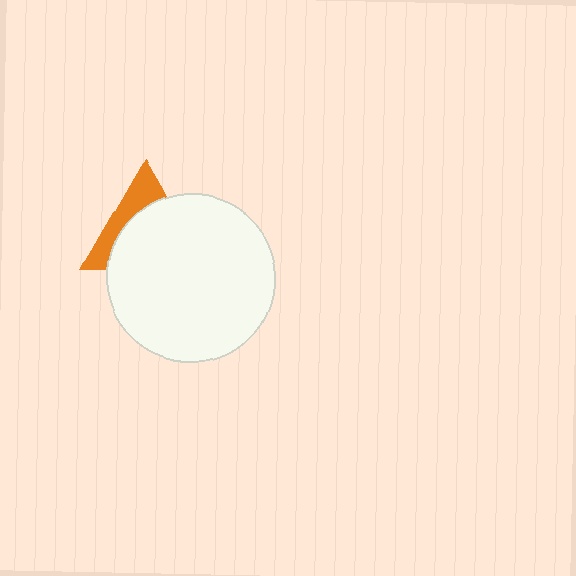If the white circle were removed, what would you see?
You would see the complete orange triangle.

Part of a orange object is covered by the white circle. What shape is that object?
It is a triangle.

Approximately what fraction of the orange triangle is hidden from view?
Roughly 65% of the orange triangle is hidden behind the white circle.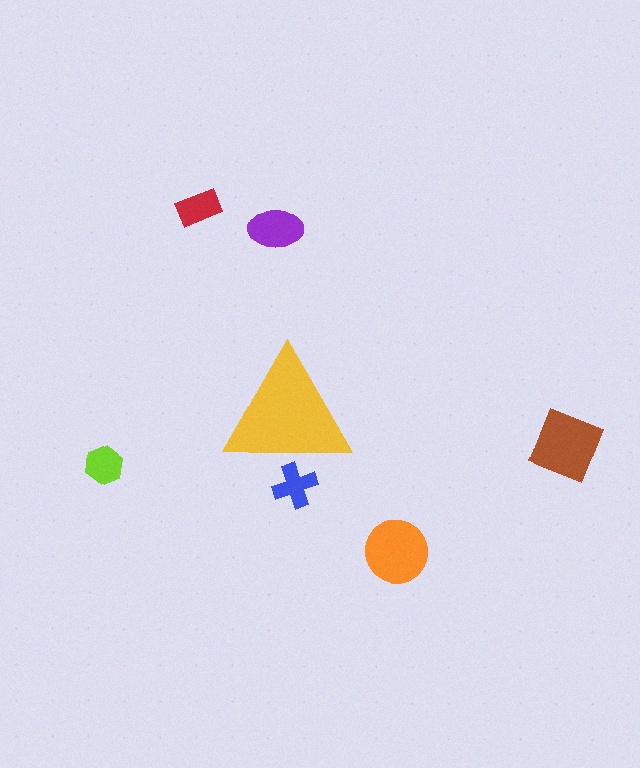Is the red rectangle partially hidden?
No, the red rectangle is fully visible.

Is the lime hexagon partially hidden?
No, the lime hexagon is fully visible.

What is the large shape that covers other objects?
A yellow triangle.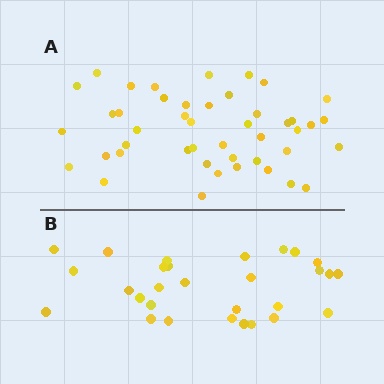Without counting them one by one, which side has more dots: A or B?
Region A (the top region) has more dots.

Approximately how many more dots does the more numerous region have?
Region A has approximately 15 more dots than region B.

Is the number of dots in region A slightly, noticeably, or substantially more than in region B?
Region A has substantially more. The ratio is roughly 1.6 to 1.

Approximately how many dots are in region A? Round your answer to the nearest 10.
About 40 dots. (The exact count is 45, which rounds to 40.)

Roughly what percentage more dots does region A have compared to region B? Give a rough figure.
About 55% more.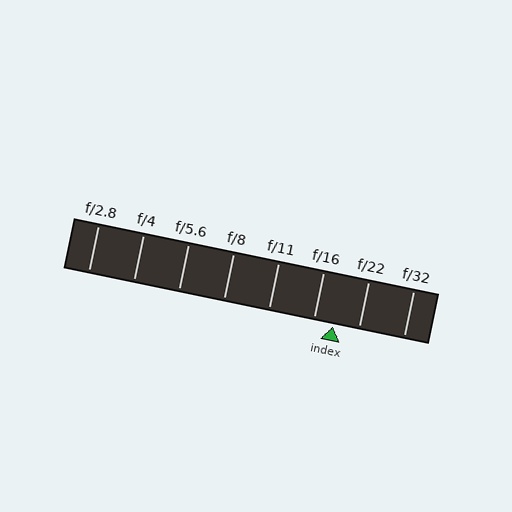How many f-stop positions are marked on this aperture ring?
There are 8 f-stop positions marked.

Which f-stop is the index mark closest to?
The index mark is closest to f/16.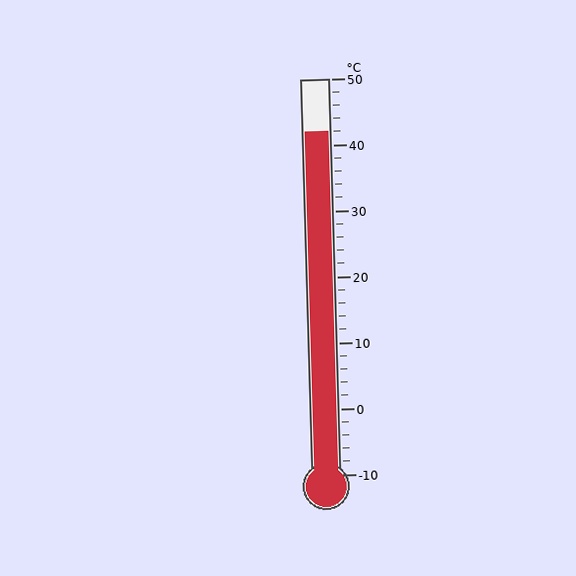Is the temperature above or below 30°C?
The temperature is above 30°C.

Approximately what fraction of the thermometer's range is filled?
The thermometer is filled to approximately 85% of its range.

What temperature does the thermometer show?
The thermometer shows approximately 42°C.